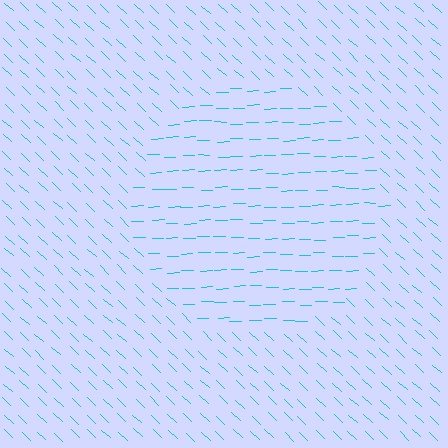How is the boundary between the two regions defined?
The boundary is defined purely by a change in line orientation (approximately 45 degrees difference). All lines are the same color and thickness.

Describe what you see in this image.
The image is filled with small cyan line segments. A circle region in the image has lines oriented differently from the surrounding lines, creating a visible texture boundary.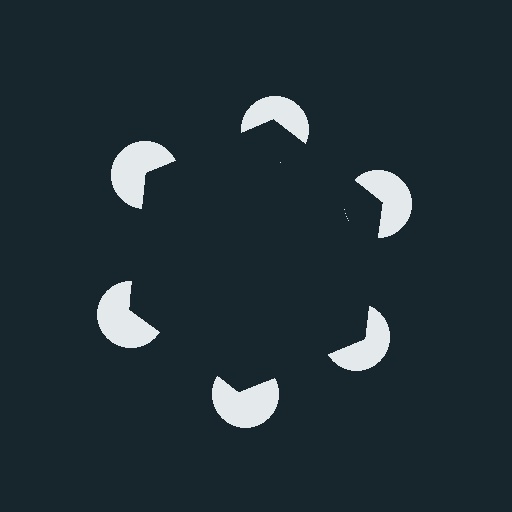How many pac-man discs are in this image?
There are 6 — one at each vertex of the illusory hexagon.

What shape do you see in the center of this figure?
An illusory hexagon — its edges are inferred from the aligned wedge cuts in the pac-man discs, not physically drawn.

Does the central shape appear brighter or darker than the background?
It typically appears slightly darker than the background, even though no actual brightness change is drawn.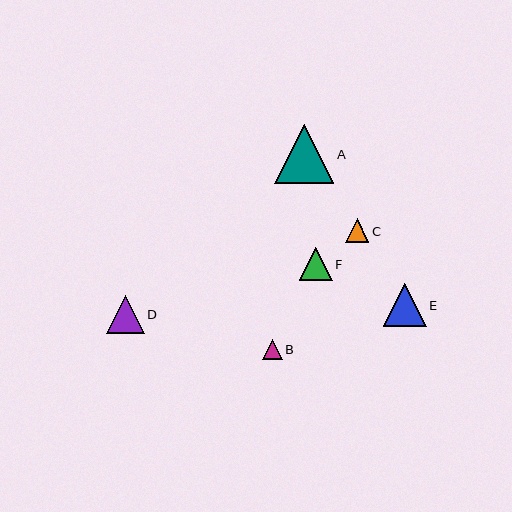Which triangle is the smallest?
Triangle B is the smallest with a size of approximately 20 pixels.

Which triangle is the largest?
Triangle A is the largest with a size of approximately 59 pixels.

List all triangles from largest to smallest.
From largest to smallest: A, E, D, F, C, B.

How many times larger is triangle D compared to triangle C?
Triangle D is approximately 1.6 times the size of triangle C.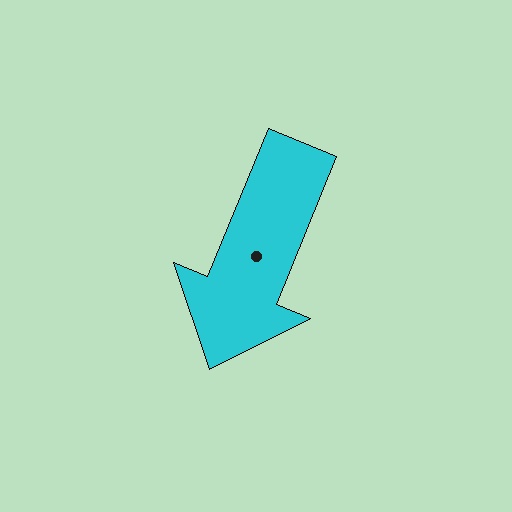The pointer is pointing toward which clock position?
Roughly 7 o'clock.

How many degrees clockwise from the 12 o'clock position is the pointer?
Approximately 202 degrees.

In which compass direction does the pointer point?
South.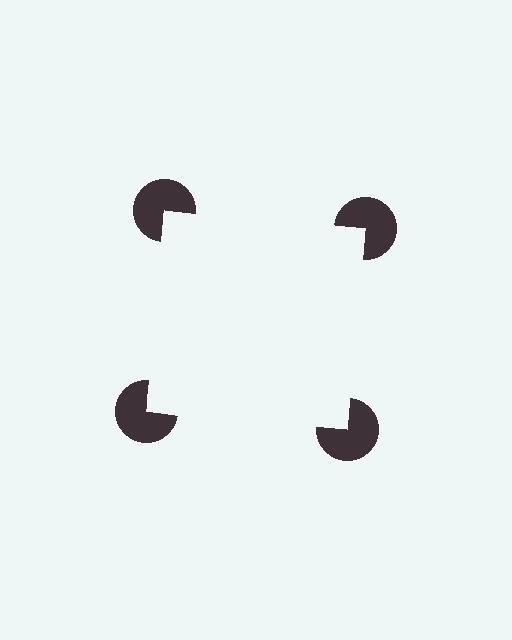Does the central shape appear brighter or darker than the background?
It typically appears slightly brighter than the background, even though no actual brightness change is drawn.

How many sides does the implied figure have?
4 sides.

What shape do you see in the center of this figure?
An illusory square — its edges are inferred from the aligned wedge cuts in the pac-man discs, not physically drawn.